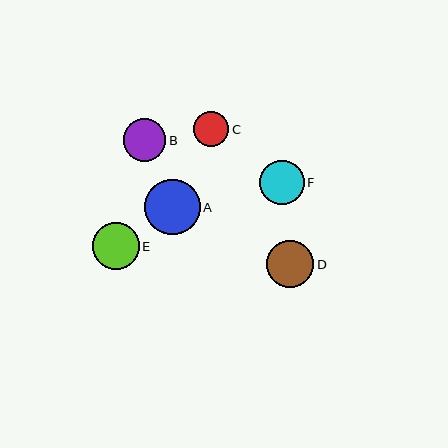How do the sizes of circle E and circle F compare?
Circle E and circle F are approximately the same size.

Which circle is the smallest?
Circle C is the smallest with a size of approximately 36 pixels.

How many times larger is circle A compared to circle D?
Circle A is approximately 1.2 times the size of circle D.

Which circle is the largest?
Circle A is the largest with a size of approximately 56 pixels.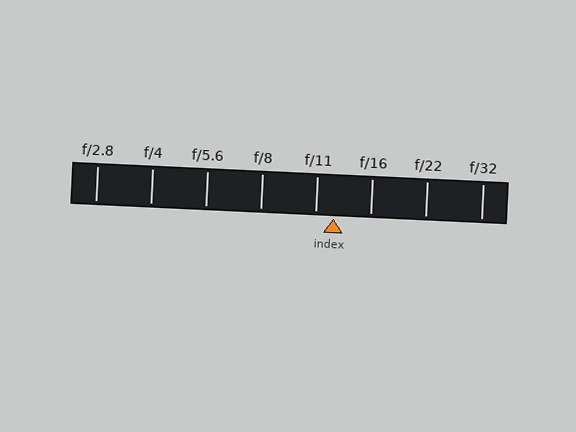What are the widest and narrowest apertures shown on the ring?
The widest aperture shown is f/2.8 and the narrowest is f/32.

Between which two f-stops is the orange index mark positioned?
The index mark is between f/11 and f/16.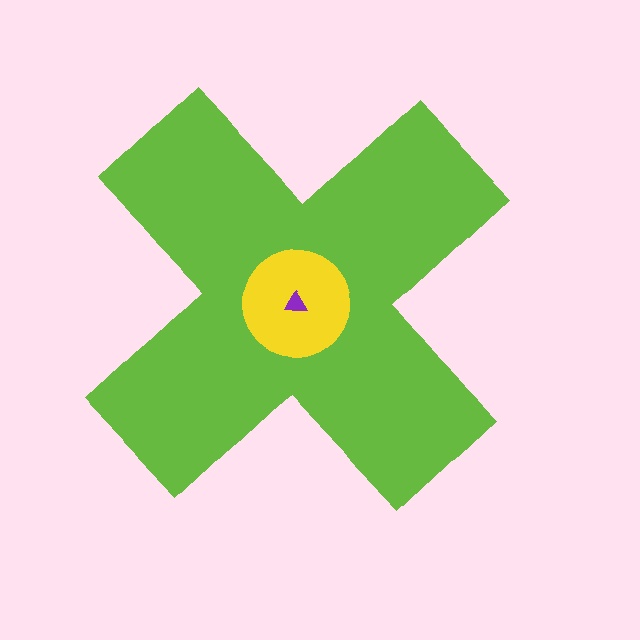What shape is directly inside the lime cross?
The yellow circle.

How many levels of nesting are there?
3.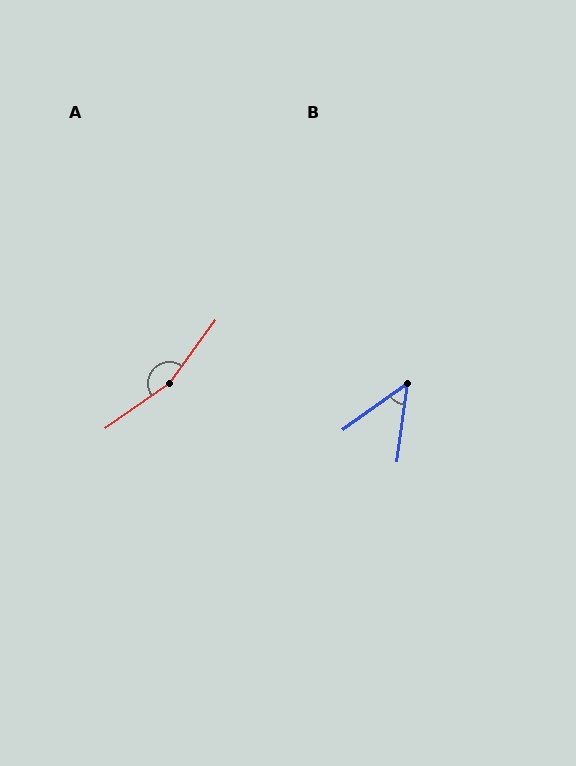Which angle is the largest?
A, at approximately 161 degrees.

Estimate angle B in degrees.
Approximately 47 degrees.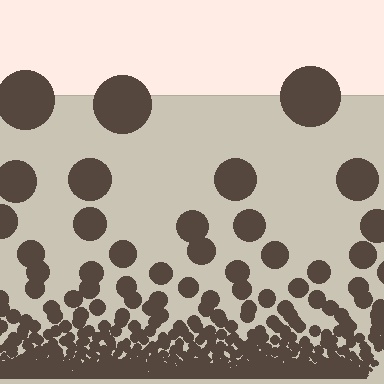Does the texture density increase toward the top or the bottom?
Density increases toward the bottom.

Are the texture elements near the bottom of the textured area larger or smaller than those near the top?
Smaller. The gradient is inverted — elements near the bottom are smaller and denser.